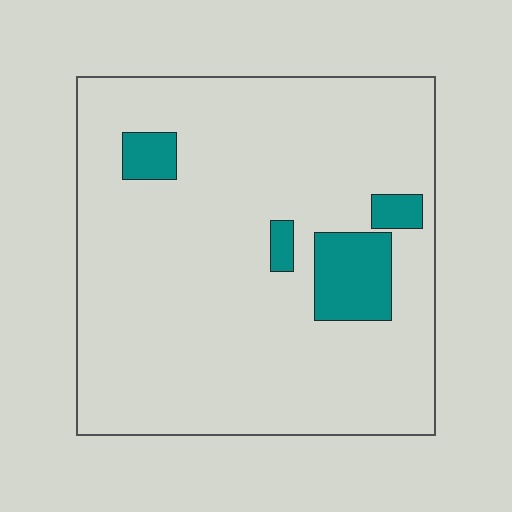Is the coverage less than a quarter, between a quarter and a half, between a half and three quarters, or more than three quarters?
Less than a quarter.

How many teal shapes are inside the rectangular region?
4.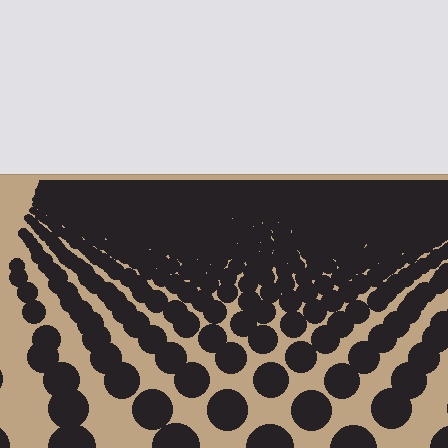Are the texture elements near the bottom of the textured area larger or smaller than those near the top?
Larger. Near the bottom, elements are closer to the viewer and appear at a bigger on-screen size.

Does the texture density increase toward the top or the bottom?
Density increases toward the top.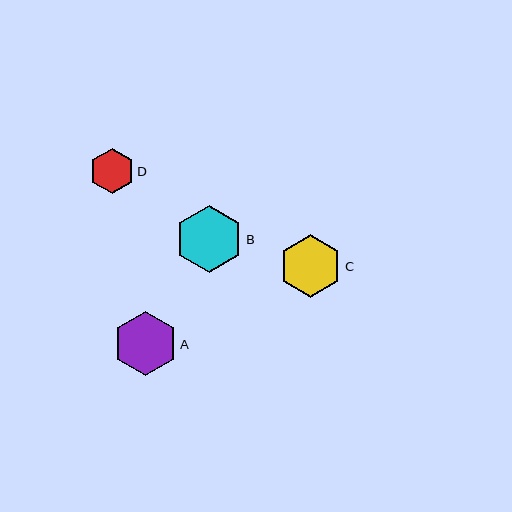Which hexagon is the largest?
Hexagon B is the largest with a size of approximately 68 pixels.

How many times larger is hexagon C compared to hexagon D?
Hexagon C is approximately 1.4 times the size of hexagon D.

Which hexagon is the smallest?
Hexagon D is the smallest with a size of approximately 44 pixels.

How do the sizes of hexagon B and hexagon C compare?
Hexagon B and hexagon C are approximately the same size.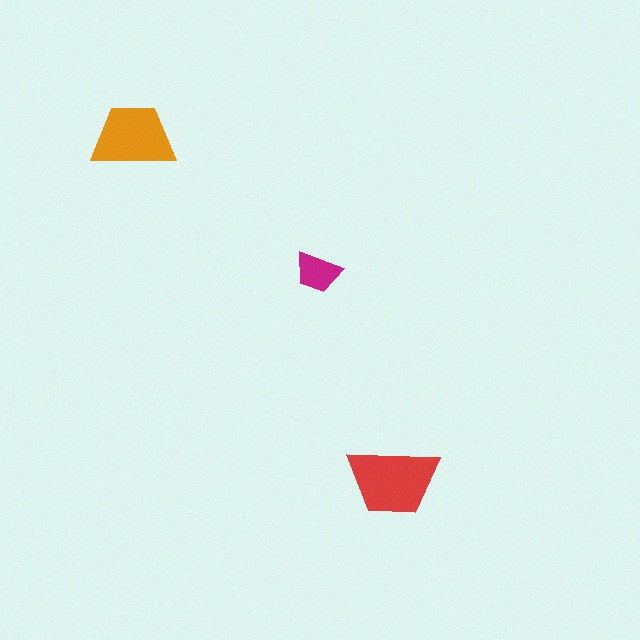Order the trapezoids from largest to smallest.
the red one, the orange one, the magenta one.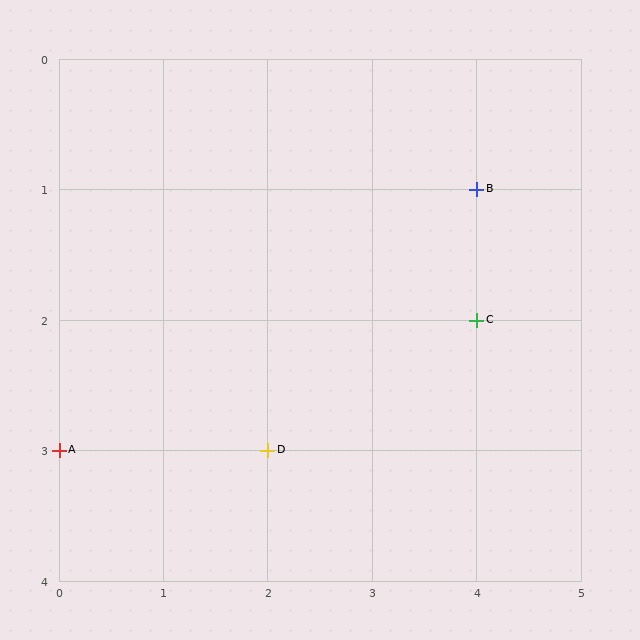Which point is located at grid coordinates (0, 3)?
Point A is at (0, 3).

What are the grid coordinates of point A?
Point A is at grid coordinates (0, 3).